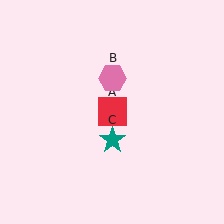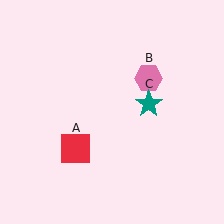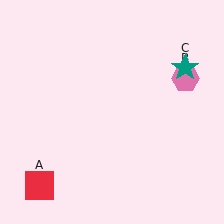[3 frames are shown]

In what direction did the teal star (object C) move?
The teal star (object C) moved up and to the right.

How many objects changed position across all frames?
3 objects changed position: red square (object A), pink hexagon (object B), teal star (object C).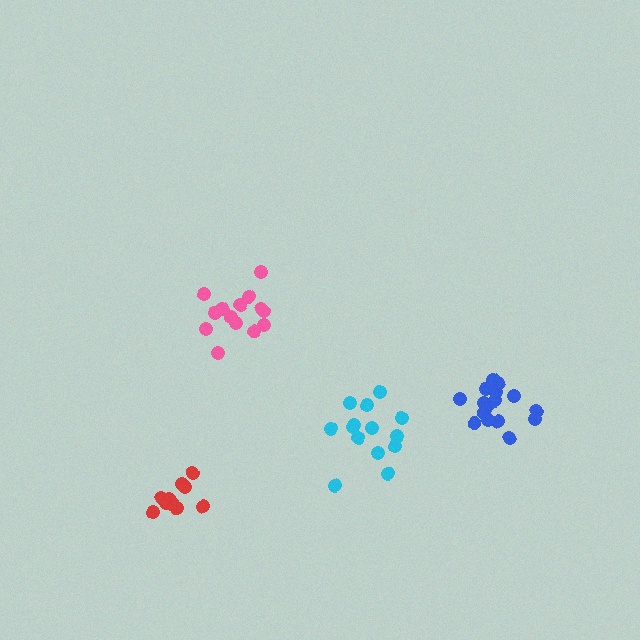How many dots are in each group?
Group 1: 10 dots, Group 2: 16 dots, Group 3: 14 dots, Group 4: 14 dots (54 total).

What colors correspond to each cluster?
The clusters are colored: red, blue, cyan, pink.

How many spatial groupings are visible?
There are 4 spatial groupings.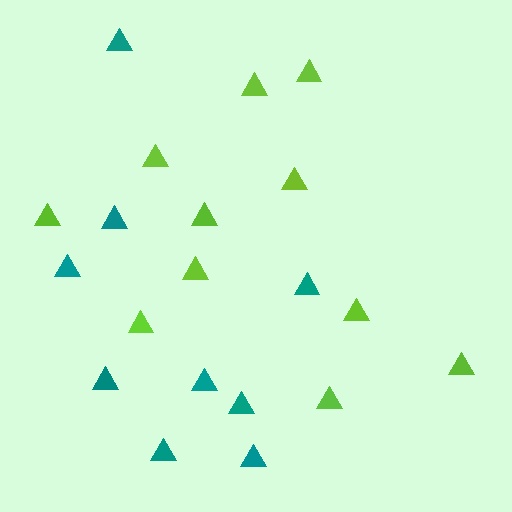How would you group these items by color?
There are 2 groups: one group of lime triangles (11) and one group of teal triangles (9).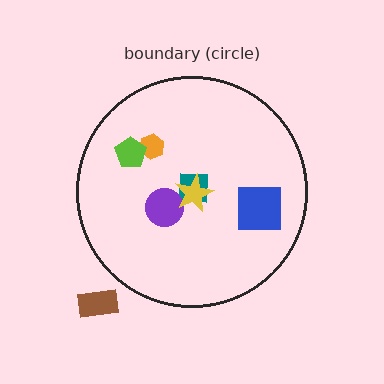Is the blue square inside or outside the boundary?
Inside.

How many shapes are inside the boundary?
6 inside, 1 outside.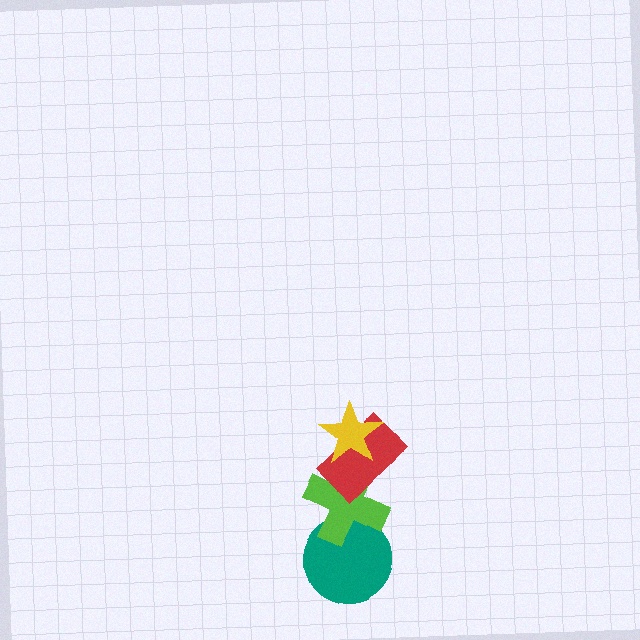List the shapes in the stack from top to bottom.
From top to bottom: the yellow star, the red rectangle, the lime cross, the teal circle.